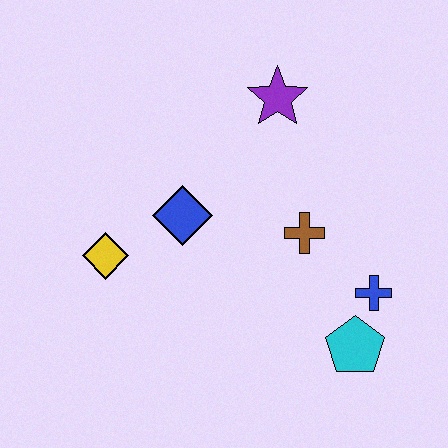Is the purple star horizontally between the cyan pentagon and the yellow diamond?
Yes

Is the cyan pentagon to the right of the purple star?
Yes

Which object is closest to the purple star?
The brown cross is closest to the purple star.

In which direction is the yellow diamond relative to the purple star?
The yellow diamond is to the left of the purple star.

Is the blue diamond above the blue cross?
Yes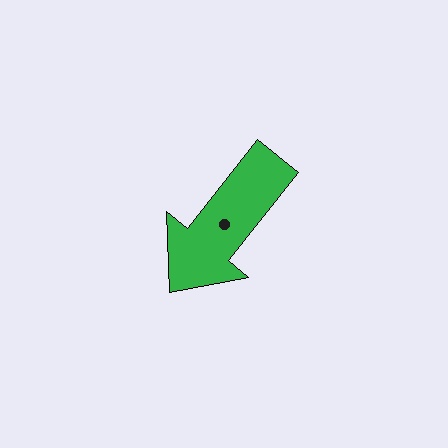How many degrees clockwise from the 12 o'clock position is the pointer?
Approximately 219 degrees.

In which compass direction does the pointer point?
Southwest.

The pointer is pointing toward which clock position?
Roughly 7 o'clock.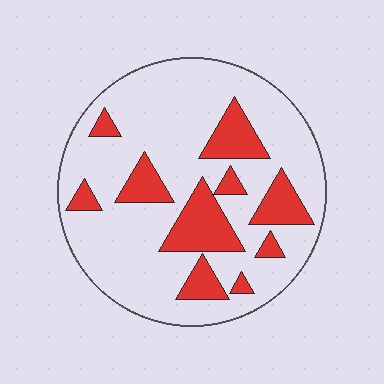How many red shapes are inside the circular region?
10.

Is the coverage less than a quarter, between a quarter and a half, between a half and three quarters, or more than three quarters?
Less than a quarter.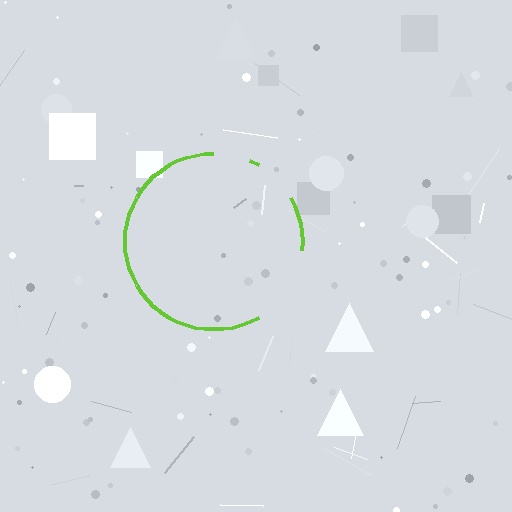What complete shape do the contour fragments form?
The contour fragments form a circle.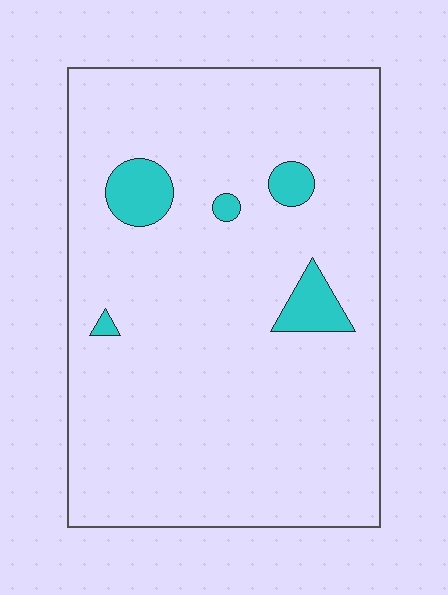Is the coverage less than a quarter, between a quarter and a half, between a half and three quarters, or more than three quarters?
Less than a quarter.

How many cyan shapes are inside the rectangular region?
5.